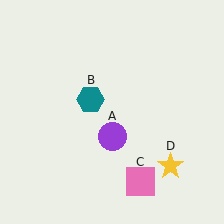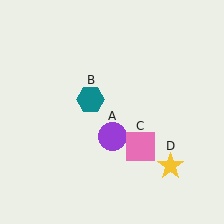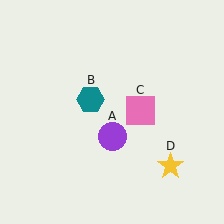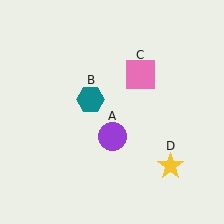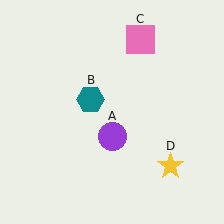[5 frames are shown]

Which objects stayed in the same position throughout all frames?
Purple circle (object A) and teal hexagon (object B) and yellow star (object D) remained stationary.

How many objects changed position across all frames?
1 object changed position: pink square (object C).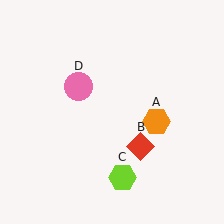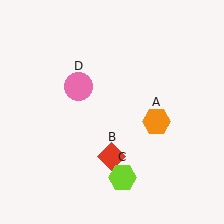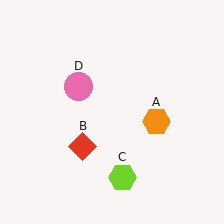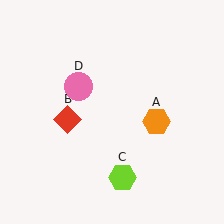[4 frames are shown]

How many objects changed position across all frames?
1 object changed position: red diamond (object B).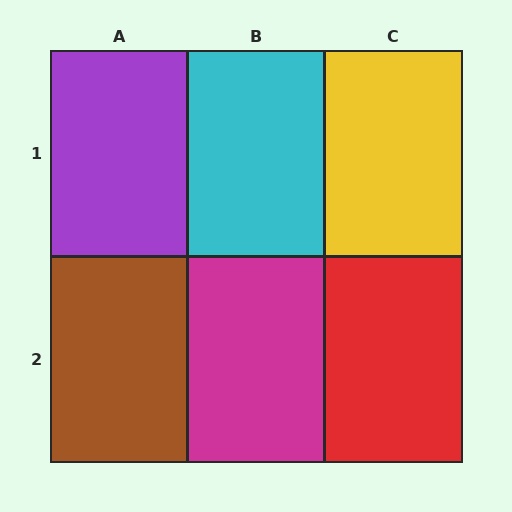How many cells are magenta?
1 cell is magenta.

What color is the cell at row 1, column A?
Purple.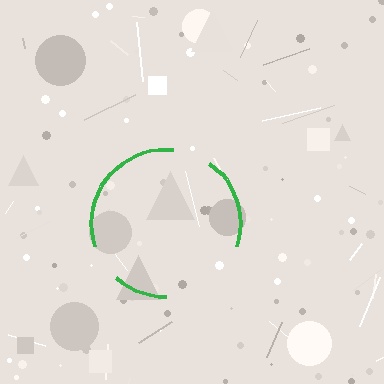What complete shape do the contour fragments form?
The contour fragments form a circle.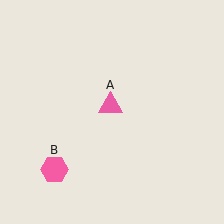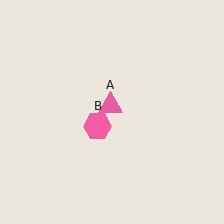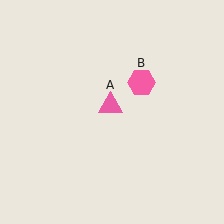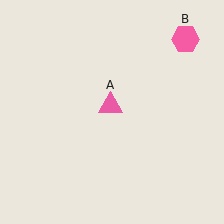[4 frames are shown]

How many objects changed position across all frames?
1 object changed position: pink hexagon (object B).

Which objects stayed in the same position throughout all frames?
Pink triangle (object A) remained stationary.